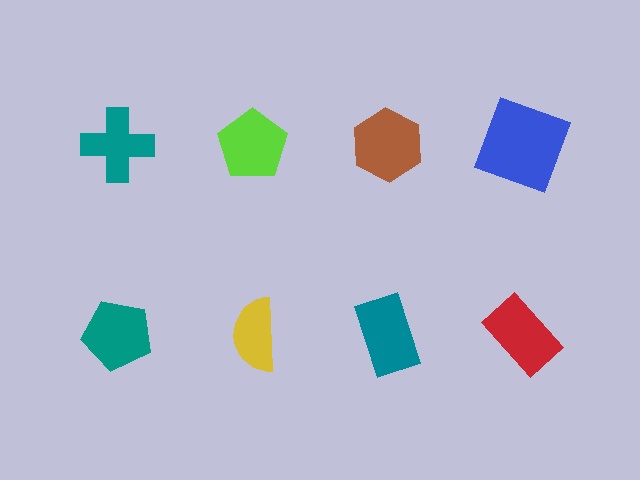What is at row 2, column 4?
A red rectangle.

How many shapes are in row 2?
4 shapes.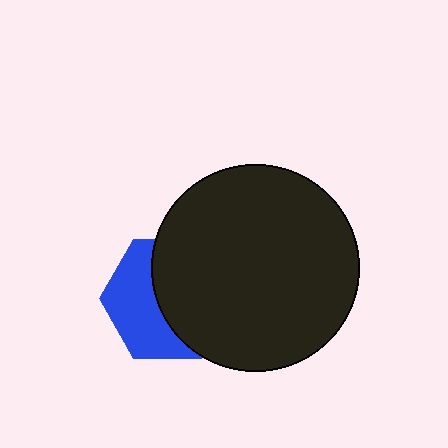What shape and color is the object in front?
The object in front is a black circle.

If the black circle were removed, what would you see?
You would see the complete blue hexagon.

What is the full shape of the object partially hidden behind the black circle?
The partially hidden object is a blue hexagon.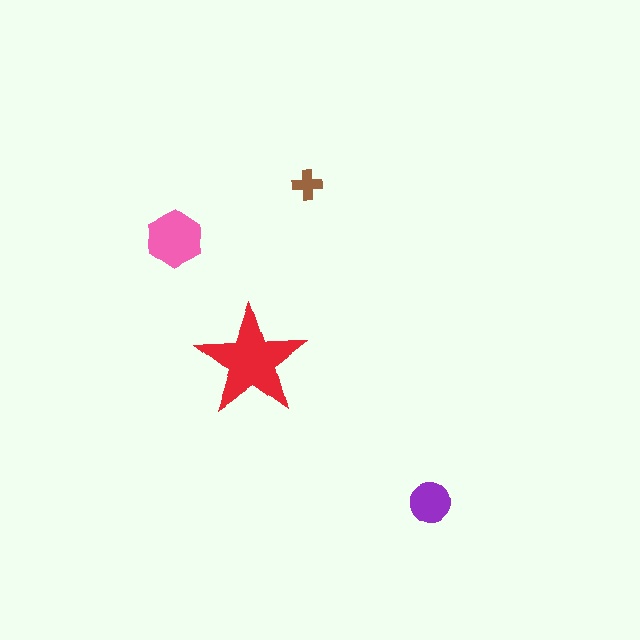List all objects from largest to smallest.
The red star, the pink hexagon, the purple circle, the brown cross.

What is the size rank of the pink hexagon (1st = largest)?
2nd.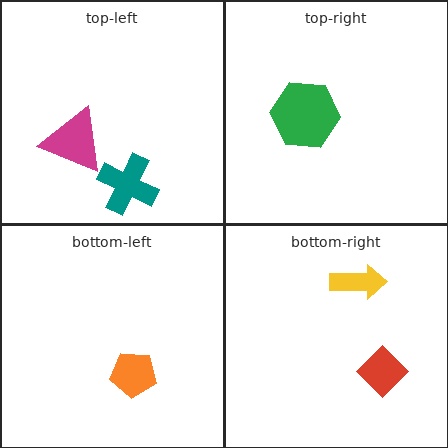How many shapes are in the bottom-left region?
1.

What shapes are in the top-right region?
The green hexagon.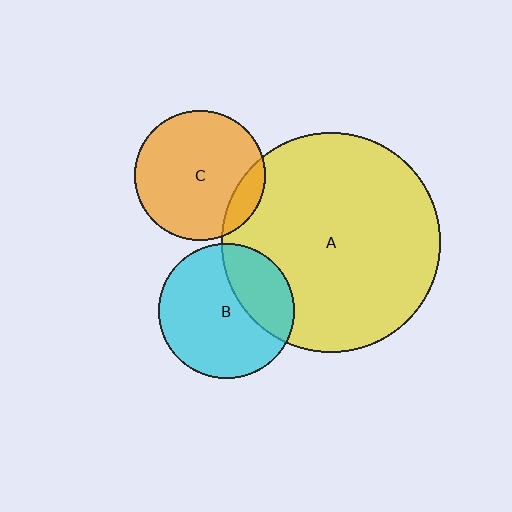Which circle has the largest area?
Circle A (yellow).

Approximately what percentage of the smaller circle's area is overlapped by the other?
Approximately 15%.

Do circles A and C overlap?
Yes.